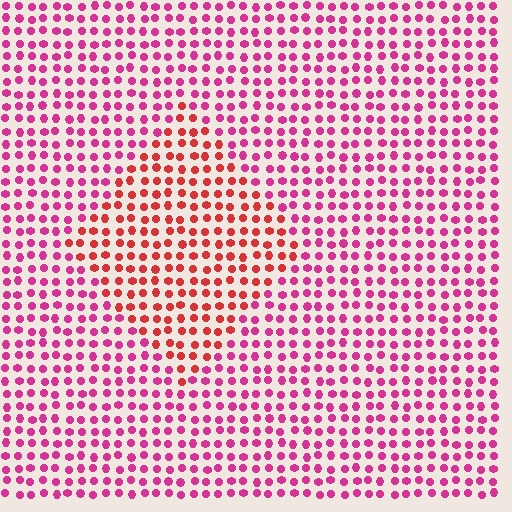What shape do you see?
I see a diamond.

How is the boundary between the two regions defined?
The boundary is defined purely by a slight shift in hue (about 35 degrees). Spacing, size, and orientation are identical on both sides.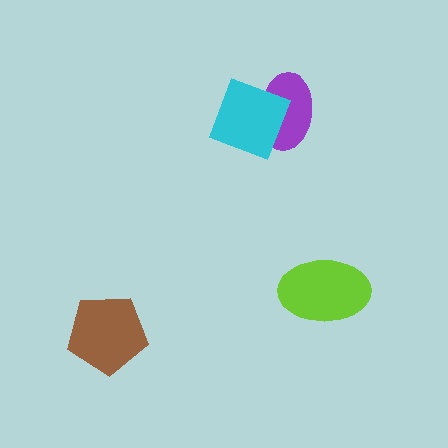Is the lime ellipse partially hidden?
No, no other shape covers it.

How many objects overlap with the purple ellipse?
1 object overlaps with the purple ellipse.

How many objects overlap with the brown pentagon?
0 objects overlap with the brown pentagon.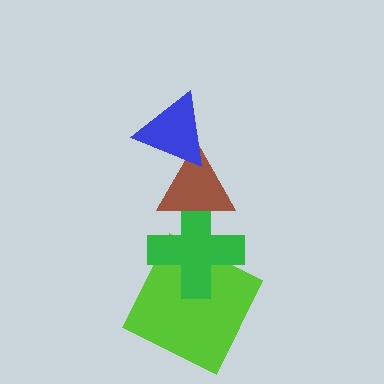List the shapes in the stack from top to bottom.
From top to bottom: the blue triangle, the brown triangle, the green cross, the lime square.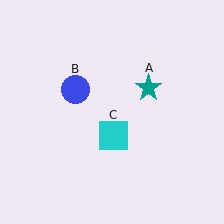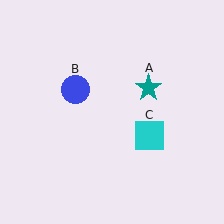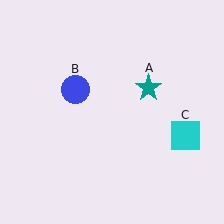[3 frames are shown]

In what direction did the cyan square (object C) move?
The cyan square (object C) moved right.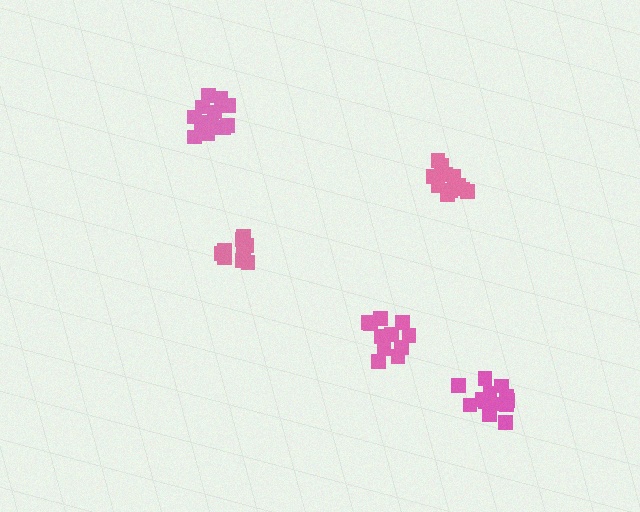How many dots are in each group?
Group 1: 11 dots, Group 2: 14 dots, Group 3: 9 dots, Group 4: 12 dots, Group 5: 14 dots (60 total).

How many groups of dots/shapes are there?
There are 5 groups.